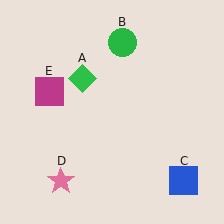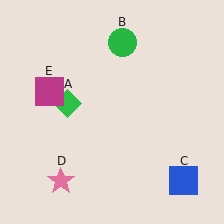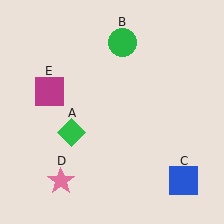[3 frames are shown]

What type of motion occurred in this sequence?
The green diamond (object A) rotated counterclockwise around the center of the scene.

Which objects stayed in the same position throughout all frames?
Green circle (object B) and blue square (object C) and pink star (object D) and magenta square (object E) remained stationary.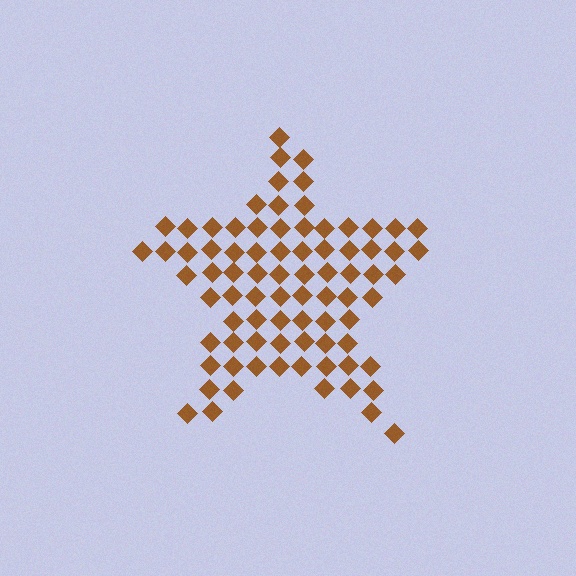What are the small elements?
The small elements are diamonds.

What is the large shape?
The large shape is a star.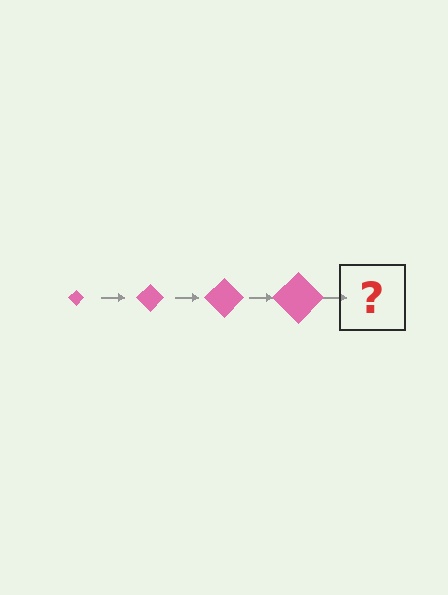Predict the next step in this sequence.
The next step is a pink diamond, larger than the previous one.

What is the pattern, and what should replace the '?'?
The pattern is that the diamond gets progressively larger each step. The '?' should be a pink diamond, larger than the previous one.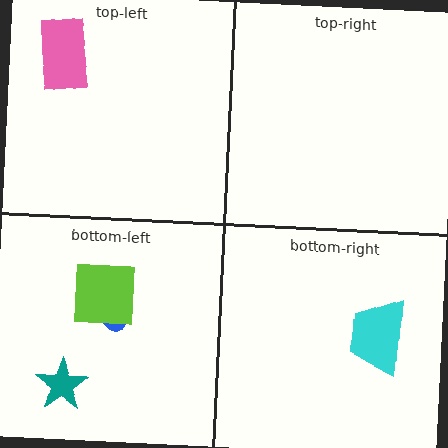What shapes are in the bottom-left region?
The blue ellipse, the teal star, the lime square.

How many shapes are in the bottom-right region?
1.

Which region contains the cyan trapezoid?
The bottom-right region.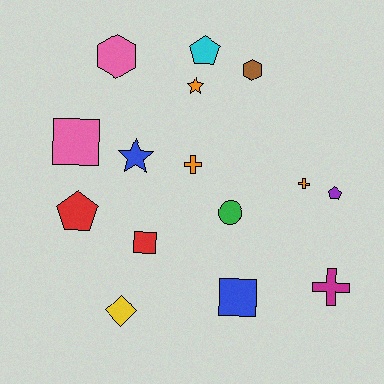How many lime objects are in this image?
There are no lime objects.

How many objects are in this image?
There are 15 objects.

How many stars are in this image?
There are 2 stars.